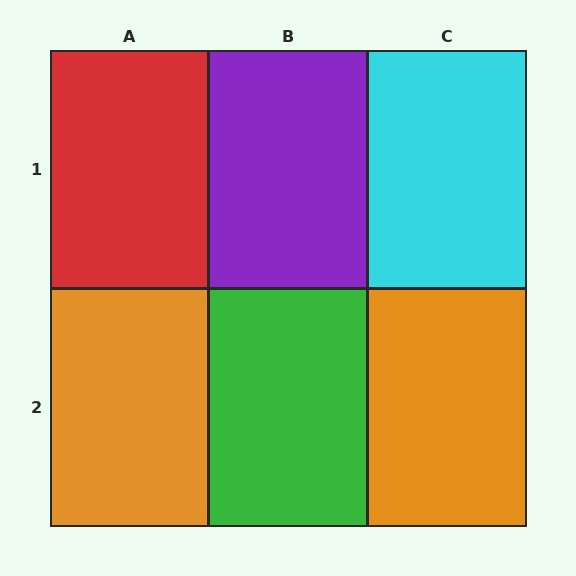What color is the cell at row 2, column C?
Orange.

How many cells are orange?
2 cells are orange.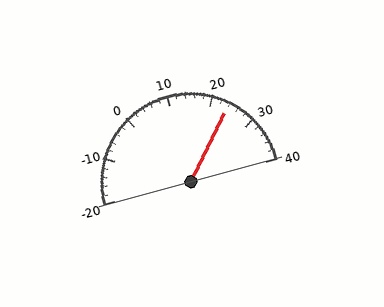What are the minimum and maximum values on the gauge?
The gauge ranges from -20 to 40.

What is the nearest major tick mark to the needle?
The nearest major tick mark is 20.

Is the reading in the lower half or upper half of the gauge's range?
The reading is in the upper half of the range (-20 to 40).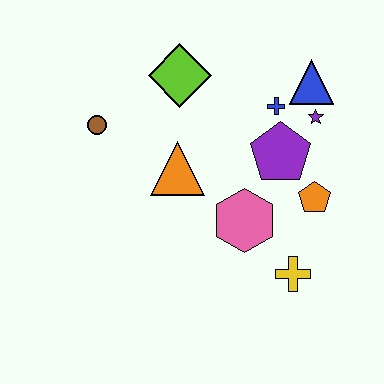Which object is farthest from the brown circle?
The yellow cross is farthest from the brown circle.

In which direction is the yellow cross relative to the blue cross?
The yellow cross is below the blue cross.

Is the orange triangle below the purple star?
Yes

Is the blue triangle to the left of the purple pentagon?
No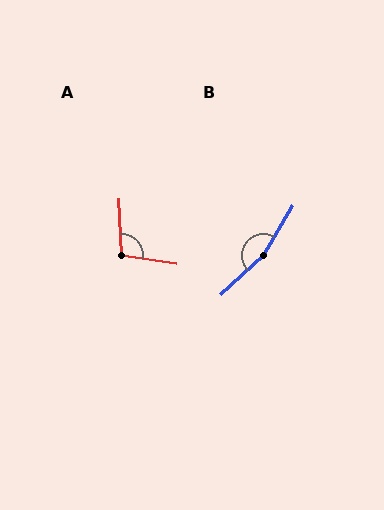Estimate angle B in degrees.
Approximately 164 degrees.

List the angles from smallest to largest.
A (101°), B (164°).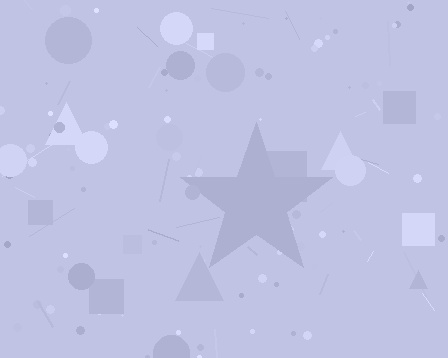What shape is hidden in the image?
A star is hidden in the image.